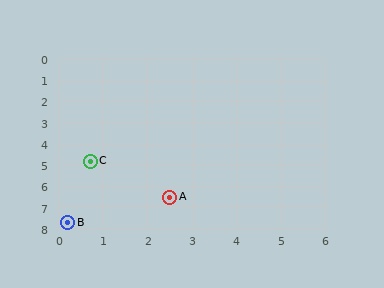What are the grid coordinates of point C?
Point C is at approximately (0.7, 4.8).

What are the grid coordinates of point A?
Point A is at approximately (2.5, 6.5).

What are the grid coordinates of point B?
Point B is at approximately (0.2, 7.7).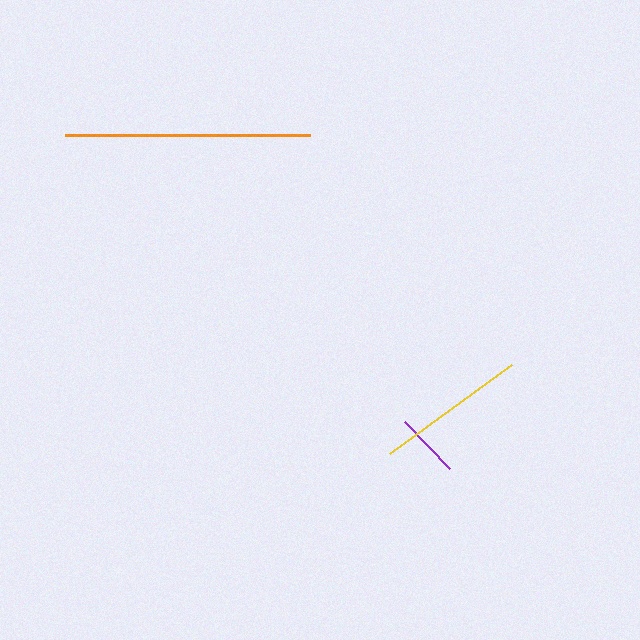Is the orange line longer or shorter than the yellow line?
The orange line is longer than the yellow line.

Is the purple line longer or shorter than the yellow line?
The yellow line is longer than the purple line.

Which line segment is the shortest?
The purple line is the shortest at approximately 65 pixels.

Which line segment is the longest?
The orange line is the longest at approximately 245 pixels.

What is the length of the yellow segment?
The yellow segment is approximately 150 pixels long.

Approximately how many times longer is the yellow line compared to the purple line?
The yellow line is approximately 2.3 times the length of the purple line.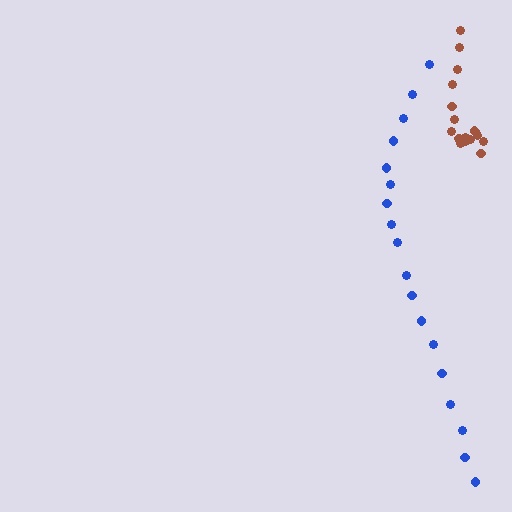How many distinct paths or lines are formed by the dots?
There are 2 distinct paths.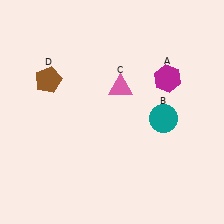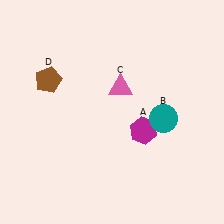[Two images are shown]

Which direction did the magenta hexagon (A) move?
The magenta hexagon (A) moved down.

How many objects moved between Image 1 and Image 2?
1 object moved between the two images.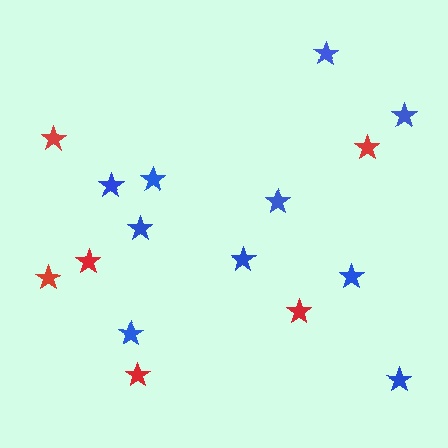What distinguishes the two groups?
There are 2 groups: one group of red stars (6) and one group of blue stars (10).